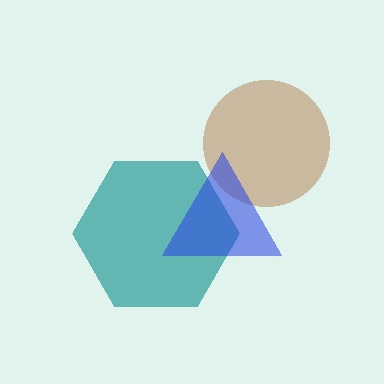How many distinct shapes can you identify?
There are 3 distinct shapes: a teal hexagon, a brown circle, a blue triangle.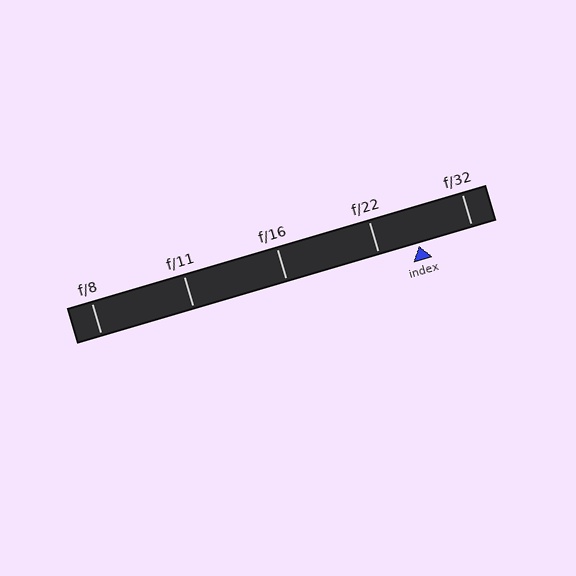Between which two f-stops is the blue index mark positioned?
The index mark is between f/22 and f/32.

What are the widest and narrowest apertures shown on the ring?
The widest aperture shown is f/8 and the narrowest is f/32.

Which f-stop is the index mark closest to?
The index mark is closest to f/22.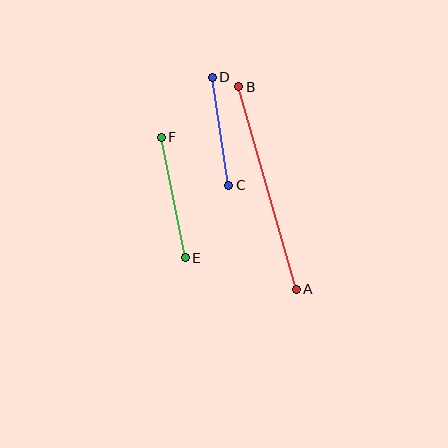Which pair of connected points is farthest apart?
Points A and B are farthest apart.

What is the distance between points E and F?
The distance is approximately 123 pixels.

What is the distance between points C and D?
The distance is approximately 109 pixels.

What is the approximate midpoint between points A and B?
The midpoint is at approximately (267, 188) pixels.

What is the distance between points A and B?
The distance is approximately 211 pixels.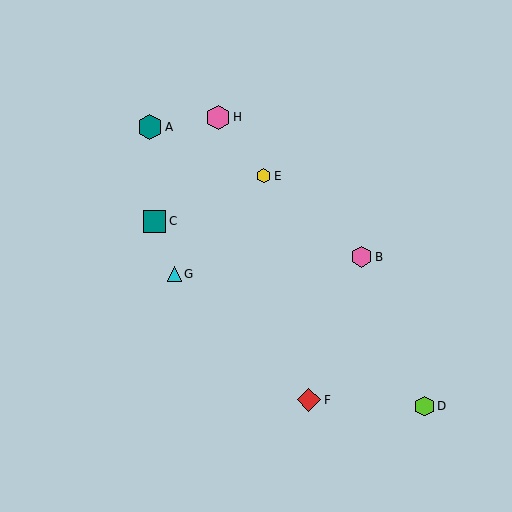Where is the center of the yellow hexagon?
The center of the yellow hexagon is at (263, 176).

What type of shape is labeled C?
Shape C is a teal square.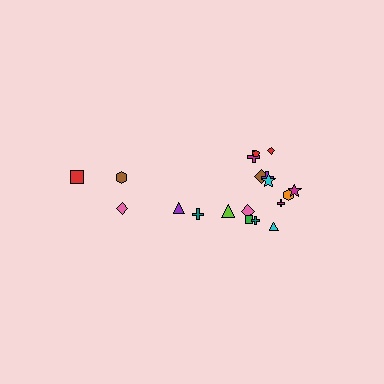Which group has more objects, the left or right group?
The right group.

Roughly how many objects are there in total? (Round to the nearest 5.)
Roughly 20 objects in total.